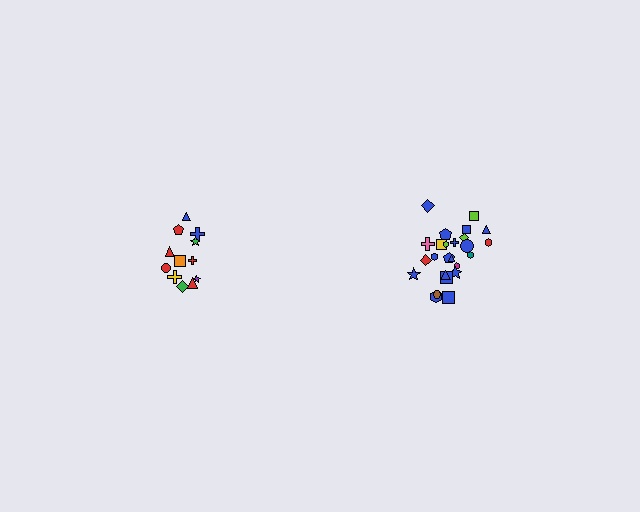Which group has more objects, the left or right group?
The right group.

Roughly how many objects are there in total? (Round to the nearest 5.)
Roughly 35 objects in total.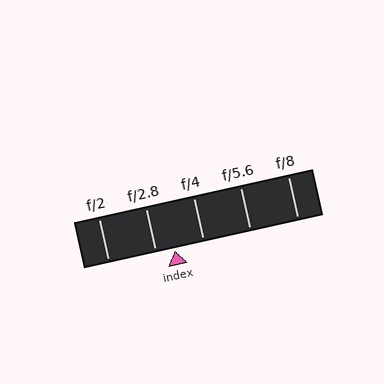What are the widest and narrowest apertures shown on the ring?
The widest aperture shown is f/2 and the narrowest is f/8.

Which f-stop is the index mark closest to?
The index mark is closest to f/2.8.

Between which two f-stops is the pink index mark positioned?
The index mark is between f/2.8 and f/4.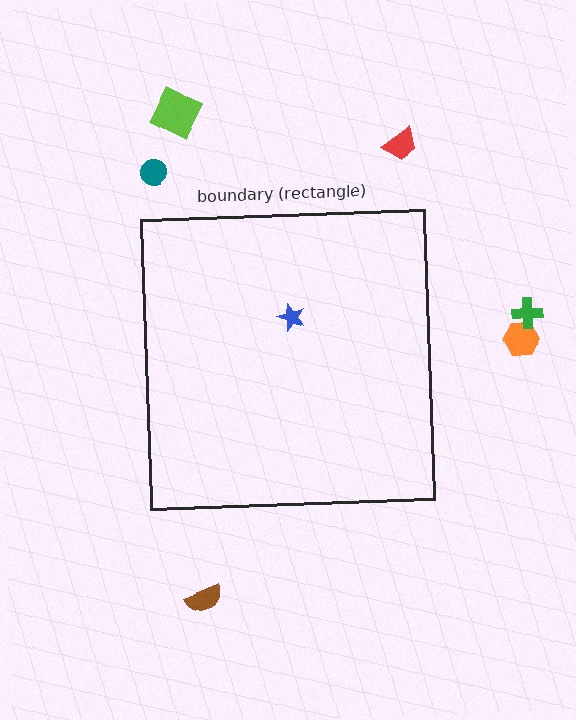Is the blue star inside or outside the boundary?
Inside.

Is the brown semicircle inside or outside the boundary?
Outside.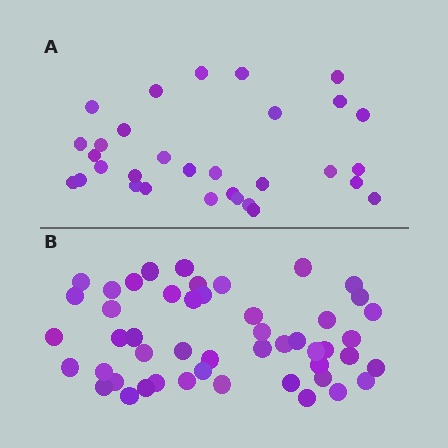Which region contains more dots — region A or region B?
Region B (the bottom region) has more dots.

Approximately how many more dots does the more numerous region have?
Region B has approximately 20 more dots than region A.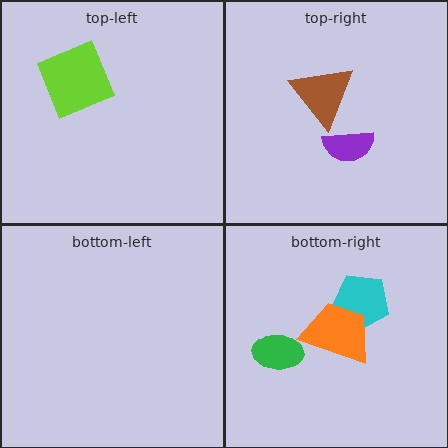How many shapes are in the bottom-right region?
3.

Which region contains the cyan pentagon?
The bottom-right region.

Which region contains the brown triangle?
The top-right region.